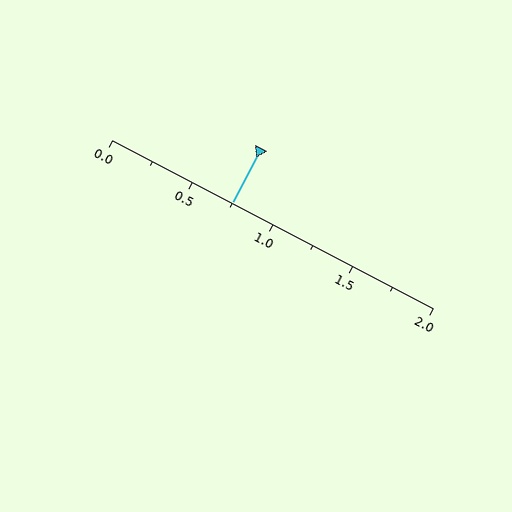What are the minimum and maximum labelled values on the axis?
The axis runs from 0.0 to 2.0.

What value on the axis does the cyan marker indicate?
The marker indicates approximately 0.75.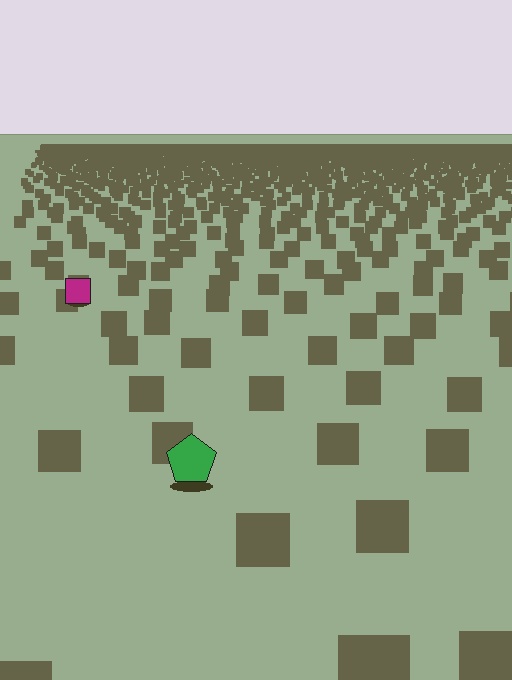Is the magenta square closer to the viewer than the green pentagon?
No. The green pentagon is closer — you can tell from the texture gradient: the ground texture is coarser near it.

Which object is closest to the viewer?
The green pentagon is closest. The texture marks near it are larger and more spread out.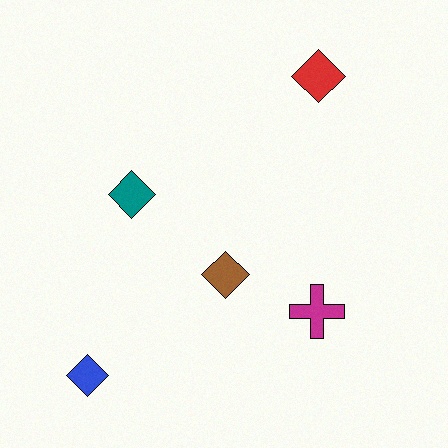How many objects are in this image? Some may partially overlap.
There are 5 objects.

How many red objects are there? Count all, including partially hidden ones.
There is 1 red object.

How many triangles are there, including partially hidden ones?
There are no triangles.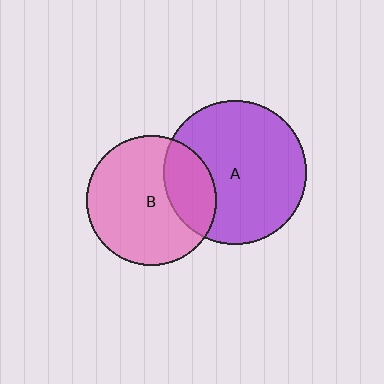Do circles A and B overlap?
Yes.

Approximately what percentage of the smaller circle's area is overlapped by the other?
Approximately 25%.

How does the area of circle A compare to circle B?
Approximately 1.2 times.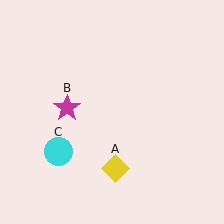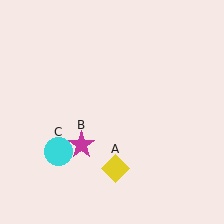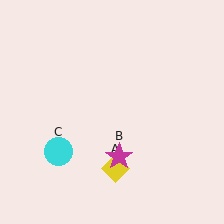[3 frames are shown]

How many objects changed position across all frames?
1 object changed position: magenta star (object B).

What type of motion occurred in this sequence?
The magenta star (object B) rotated counterclockwise around the center of the scene.